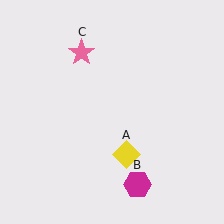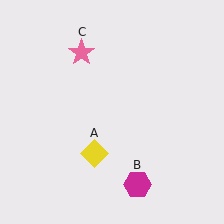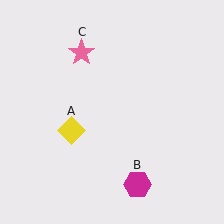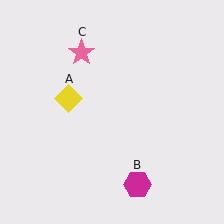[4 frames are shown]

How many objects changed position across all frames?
1 object changed position: yellow diamond (object A).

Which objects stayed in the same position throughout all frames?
Magenta hexagon (object B) and pink star (object C) remained stationary.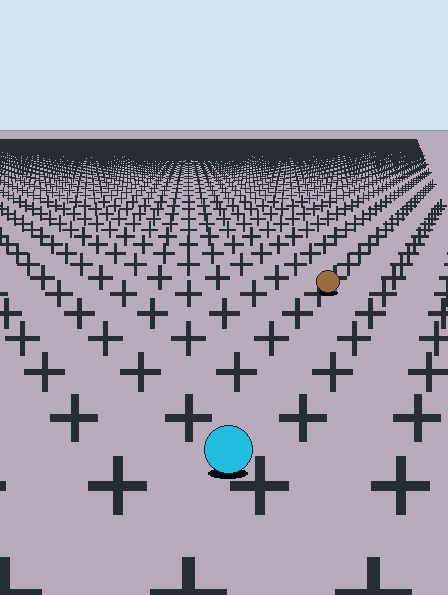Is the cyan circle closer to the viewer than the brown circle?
Yes. The cyan circle is closer — you can tell from the texture gradient: the ground texture is coarser near it.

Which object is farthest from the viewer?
The brown circle is farthest from the viewer. It appears smaller and the ground texture around it is denser.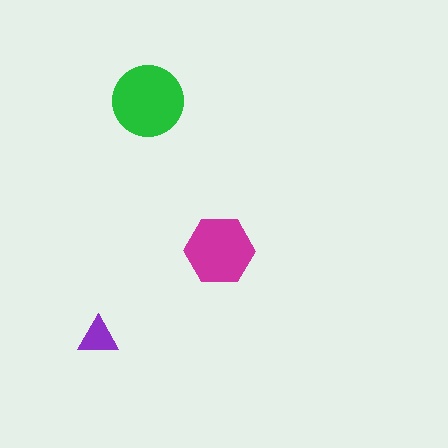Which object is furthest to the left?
The purple triangle is leftmost.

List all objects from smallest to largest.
The purple triangle, the magenta hexagon, the green circle.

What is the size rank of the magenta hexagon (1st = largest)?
2nd.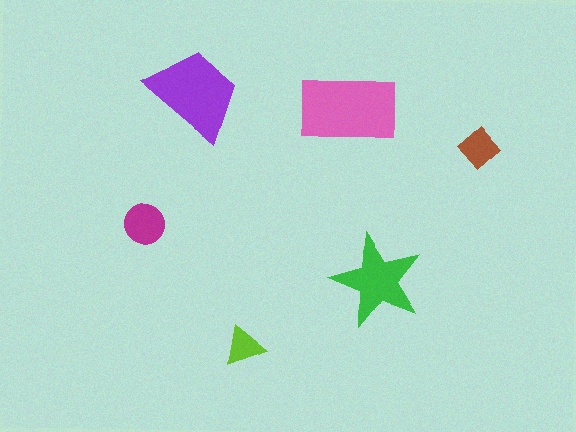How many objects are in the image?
There are 6 objects in the image.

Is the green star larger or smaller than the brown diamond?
Larger.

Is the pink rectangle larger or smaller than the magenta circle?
Larger.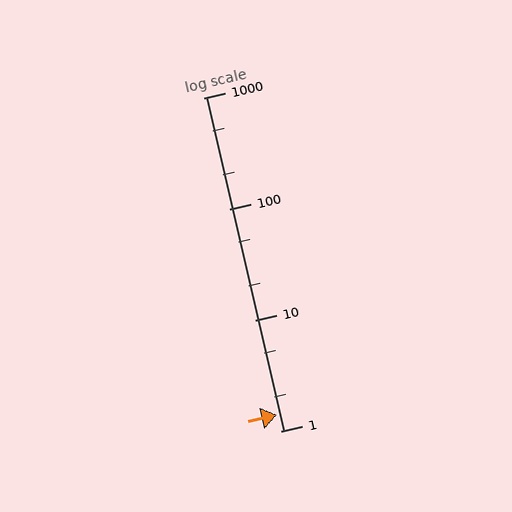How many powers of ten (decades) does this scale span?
The scale spans 3 decades, from 1 to 1000.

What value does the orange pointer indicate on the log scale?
The pointer indicates approximately 1.4.